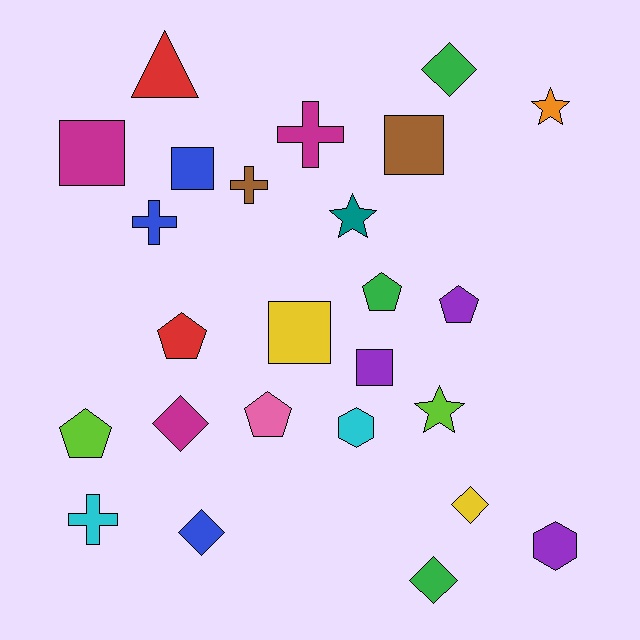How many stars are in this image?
There are 3 stars.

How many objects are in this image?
There are 25 objects.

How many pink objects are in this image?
There is 1 pink object.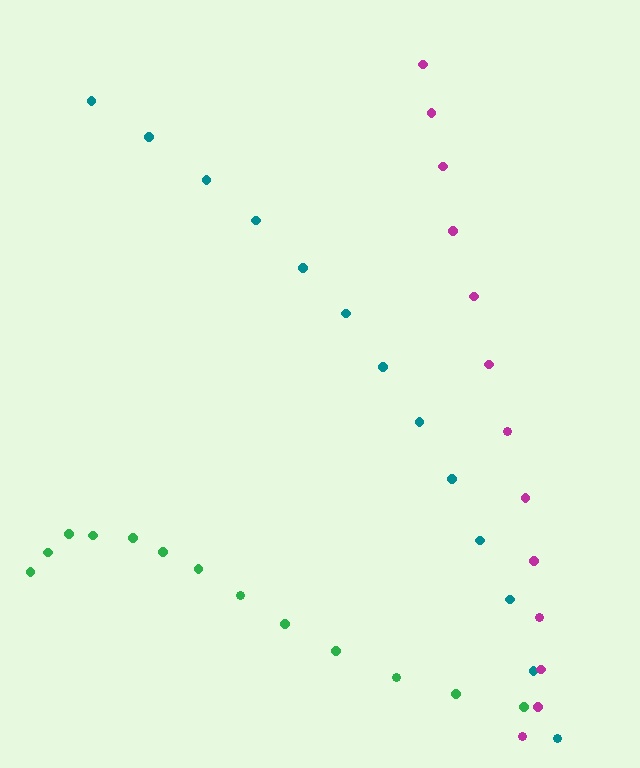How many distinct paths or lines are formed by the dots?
There are 3 distinct paths.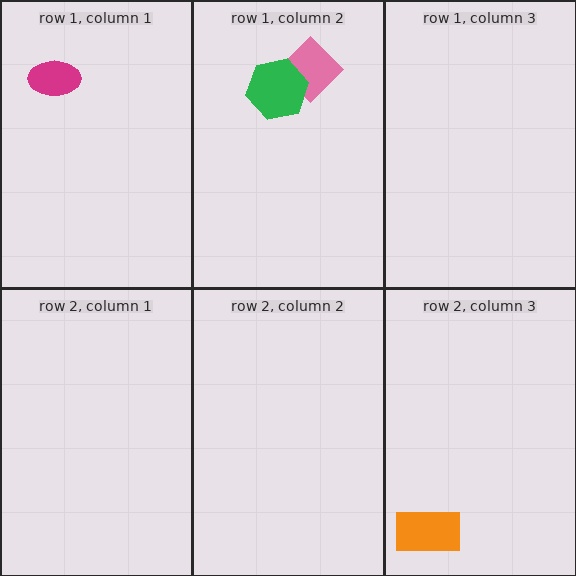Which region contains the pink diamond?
The row 1, column 2 region.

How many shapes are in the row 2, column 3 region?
1.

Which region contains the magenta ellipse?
The row 1, column 1 region.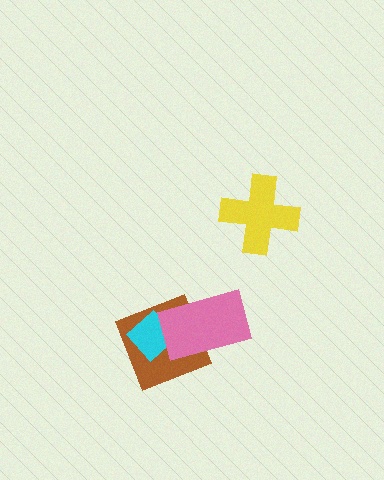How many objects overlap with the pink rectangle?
2 objects overlap with the pink rectangle.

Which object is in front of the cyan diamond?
The pink rectangle is in front of the cyan diamond.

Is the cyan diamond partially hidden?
Yes, it is partially covered by another shape.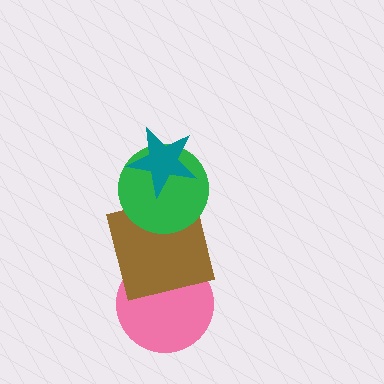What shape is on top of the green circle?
The teal star is on top of the green circle.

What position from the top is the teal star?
The teal star is 1st from the top.